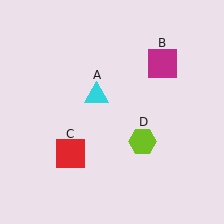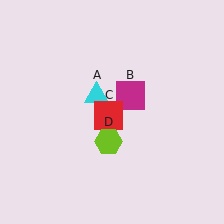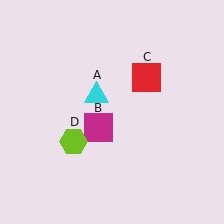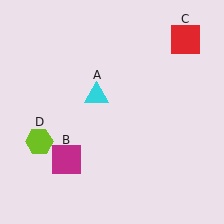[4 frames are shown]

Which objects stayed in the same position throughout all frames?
Cyan triangle (object A) remained stationary.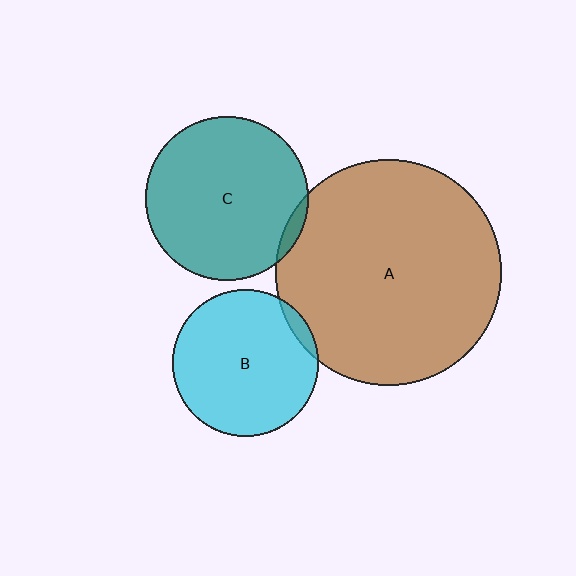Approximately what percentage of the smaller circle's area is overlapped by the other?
Approximately 5%.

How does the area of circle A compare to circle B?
Approximately 2.4 times.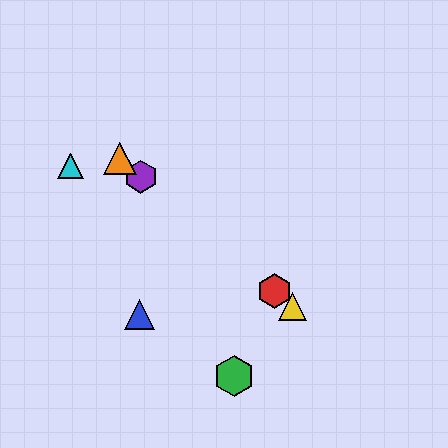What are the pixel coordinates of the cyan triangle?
The cyan triangle is at (70, 166).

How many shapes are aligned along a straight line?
4 shapes (the red hexagon, the yellow triangle, the purple hexagon, the orange triangle) are aligned along a straight line.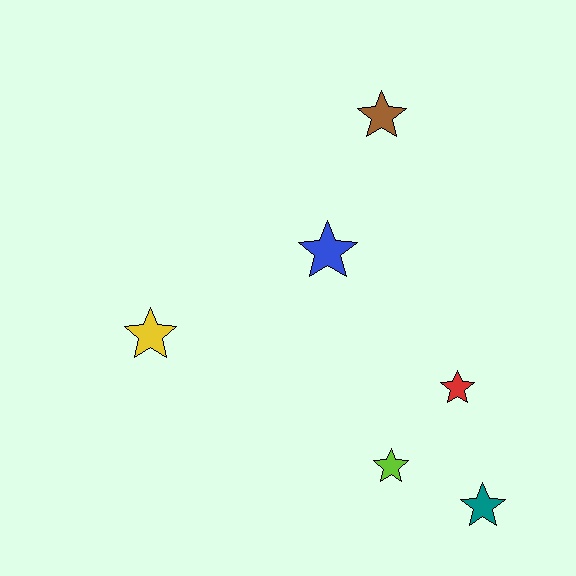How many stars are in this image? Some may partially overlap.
There are 6 stars.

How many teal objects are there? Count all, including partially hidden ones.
There is 1 teal object.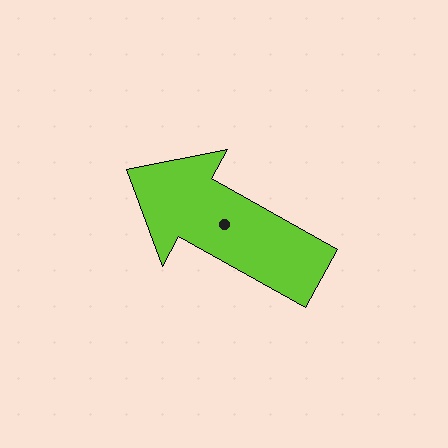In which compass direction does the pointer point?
Northwest.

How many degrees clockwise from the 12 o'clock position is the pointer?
Approximately 299 degrees.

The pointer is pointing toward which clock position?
Roughly 10 o'clock.